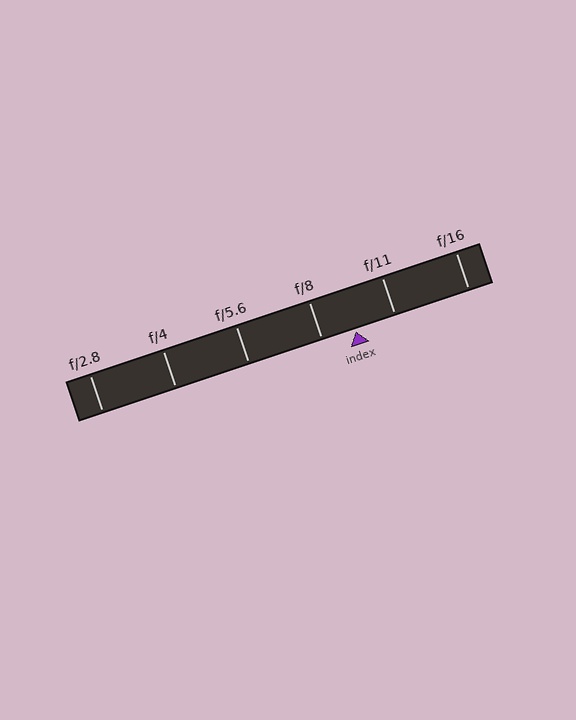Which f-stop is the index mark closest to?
The index mark is closest to f/8.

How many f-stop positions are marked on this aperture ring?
There are 6 f-stop positions marked.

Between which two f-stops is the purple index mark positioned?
The index mark is between f/8 and f/11.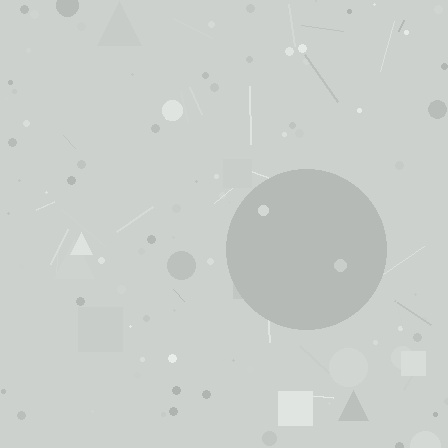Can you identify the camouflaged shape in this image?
The camouflaged shape is a circle.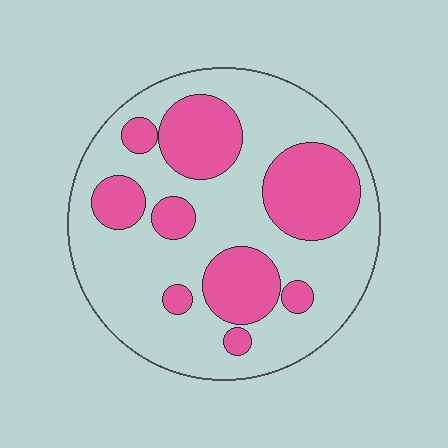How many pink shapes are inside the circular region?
9.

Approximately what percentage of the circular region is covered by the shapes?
Approximately 35%.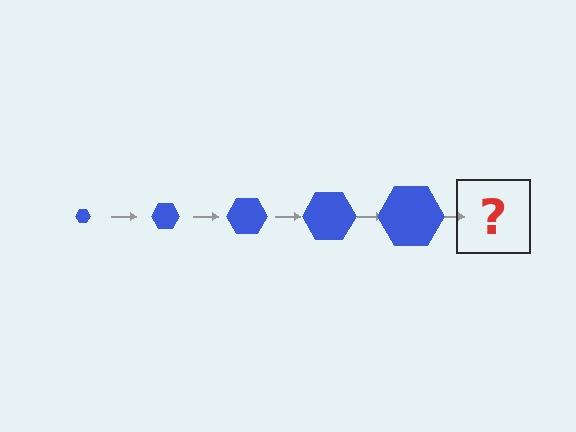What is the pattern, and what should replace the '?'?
The pattern is that the hexagon gets progressively larger each step. The '?' should be a blue hexagon, larger than the previous one.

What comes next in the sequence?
The next element should be a blue hexagon, larger than the previous one.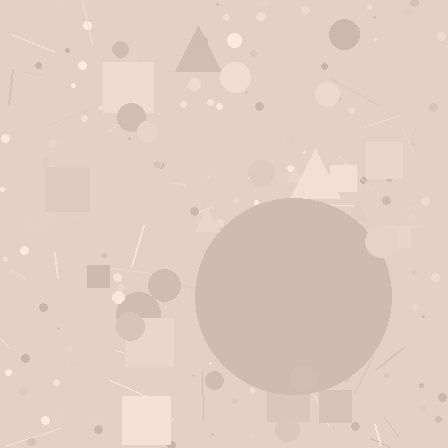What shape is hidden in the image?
A circle is hidden in the image.